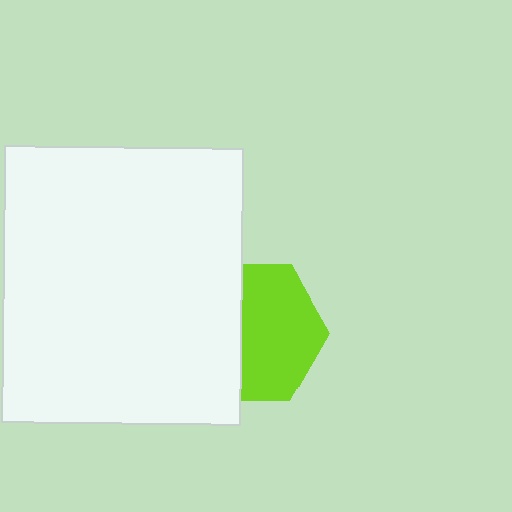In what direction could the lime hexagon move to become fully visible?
The lime hexagon could move right. That would shift it out from behind the white rectangle entirely.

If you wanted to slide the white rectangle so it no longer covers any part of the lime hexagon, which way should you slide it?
Slide it left — that is the most direct way to separate the two shapes.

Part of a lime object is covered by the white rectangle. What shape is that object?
It is a hexagon.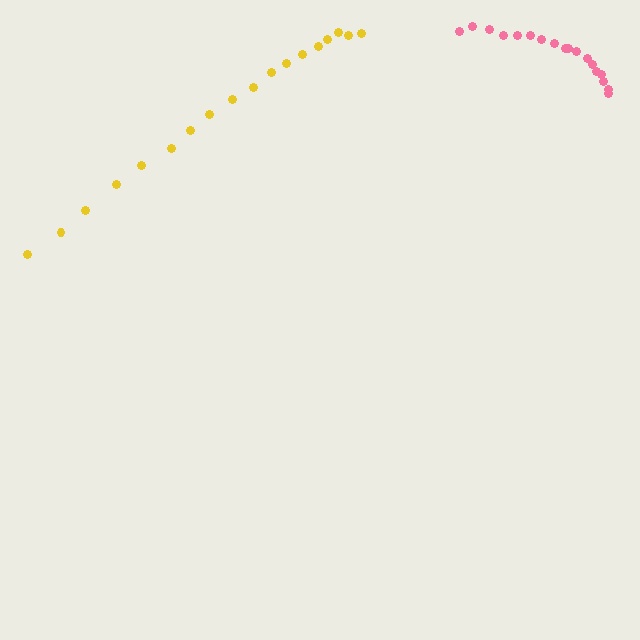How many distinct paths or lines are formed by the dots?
There are 2 distinct paths.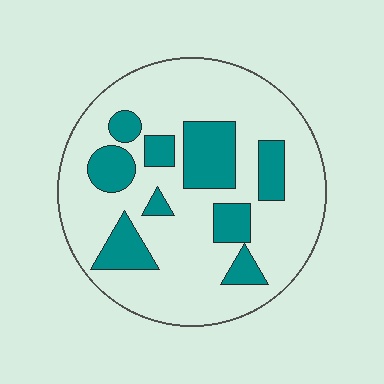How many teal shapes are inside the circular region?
9.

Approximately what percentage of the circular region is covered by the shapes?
Approximately 25%.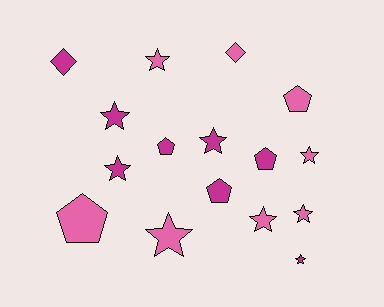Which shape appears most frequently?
Star, with 9 objects.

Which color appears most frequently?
Pink, with 8 objects.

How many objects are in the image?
There are 16 objects.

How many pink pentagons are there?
There are 2 pink pentagons.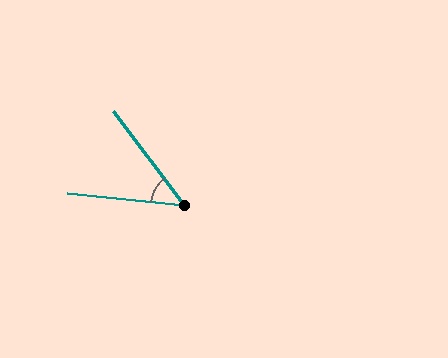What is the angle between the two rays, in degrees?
Approximately 47 degrees.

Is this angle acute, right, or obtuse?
It is acute.